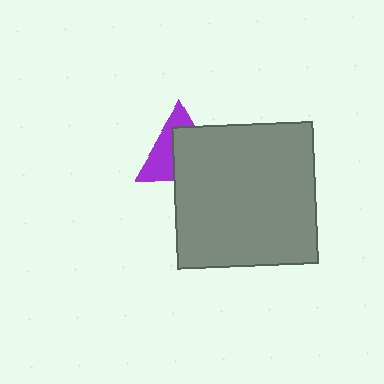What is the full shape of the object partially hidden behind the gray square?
The partially hidden object is a purple triangle.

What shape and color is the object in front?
The object in front is a gray square.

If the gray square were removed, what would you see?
You would see the complete purple triangle.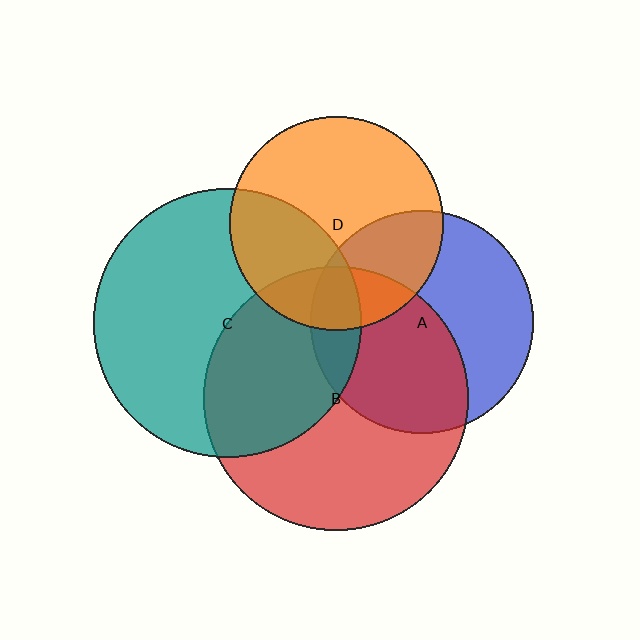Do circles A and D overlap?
Yes.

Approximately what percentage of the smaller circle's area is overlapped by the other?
Approximately 30%.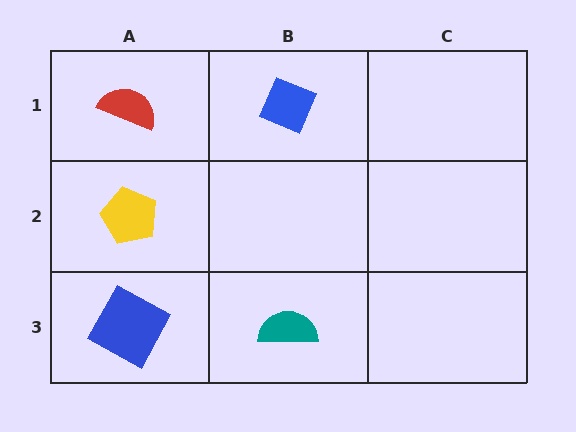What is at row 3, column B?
A teal semicircle.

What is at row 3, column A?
A blue square.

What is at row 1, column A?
A red semicircle.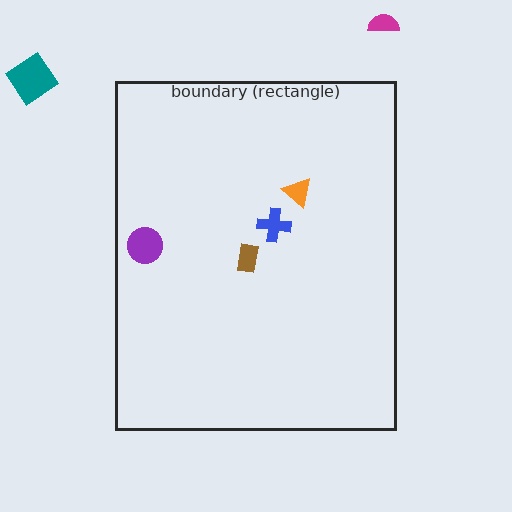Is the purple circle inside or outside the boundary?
Inside.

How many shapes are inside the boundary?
4 inside, 2 outside.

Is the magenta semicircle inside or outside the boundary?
Outside.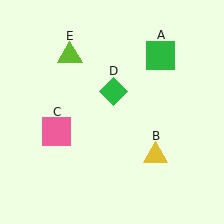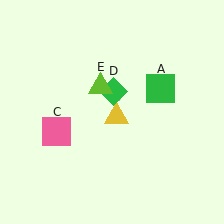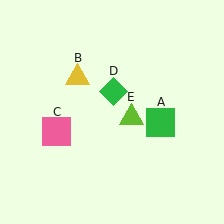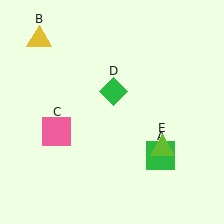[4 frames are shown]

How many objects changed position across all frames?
3 objects changed position: green square (object A), yellow triangle (object B), lime triangle (object E).